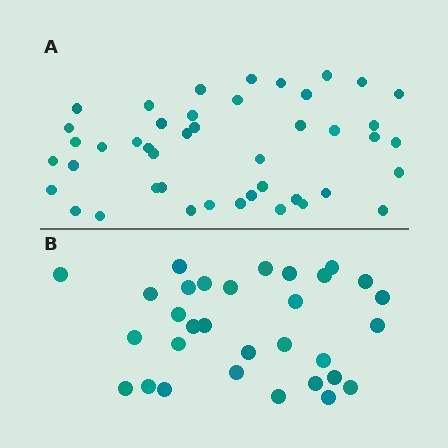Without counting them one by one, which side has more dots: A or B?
Region A (the top region) has more dots.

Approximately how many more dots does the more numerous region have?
Region A has approximately 15 more dots than region B.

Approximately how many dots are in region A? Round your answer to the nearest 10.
About 40 dots. (The exact count is 44, which rounds to 40.)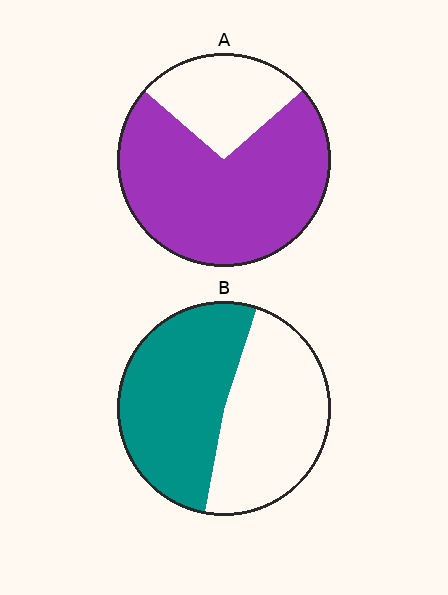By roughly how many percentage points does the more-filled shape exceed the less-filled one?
By roughly 20 percentage points (A over B).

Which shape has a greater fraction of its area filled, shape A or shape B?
Shape A.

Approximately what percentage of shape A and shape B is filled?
A is approximately 75% and B is approximately 50%.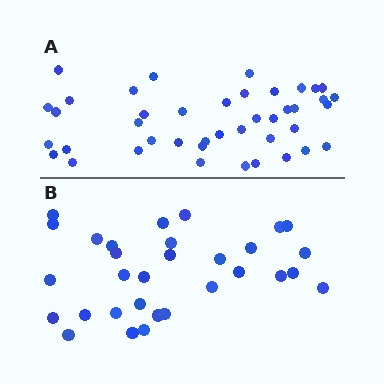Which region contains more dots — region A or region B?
Region A (the top region) has more dots.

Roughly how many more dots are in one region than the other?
Region A has roughly 12 or so more dots than region B.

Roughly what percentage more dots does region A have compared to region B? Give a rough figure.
About 35% more.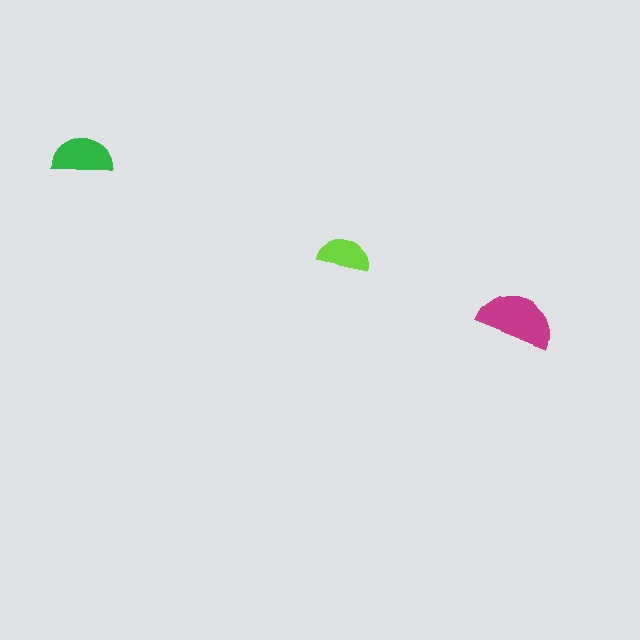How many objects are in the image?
There are 3 objects in the image.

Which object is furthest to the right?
The magenta semicircle is rightmost.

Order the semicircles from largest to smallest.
the magenta one, the green one, the lime one.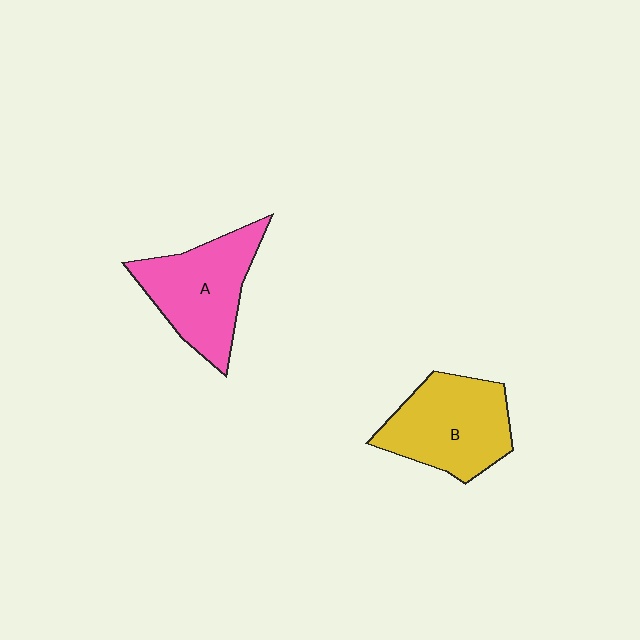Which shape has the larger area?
Shape B (yellow).